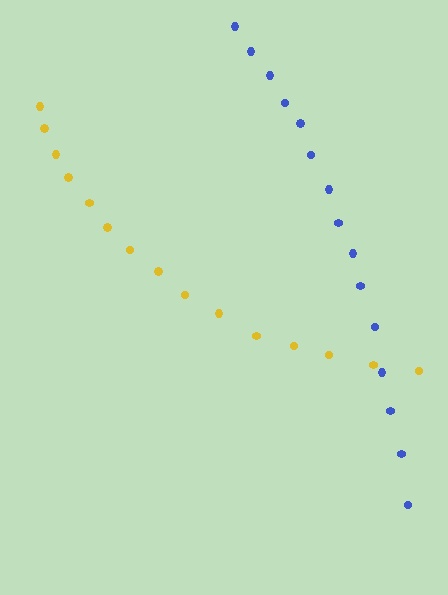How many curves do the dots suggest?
There are 2 distinct paths.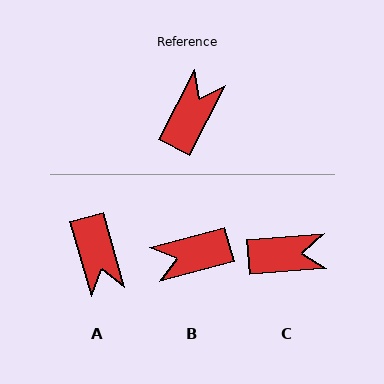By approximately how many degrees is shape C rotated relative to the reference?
Approximately 58 degrees clockwise.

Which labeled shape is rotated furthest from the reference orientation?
A, about 137 degrees away.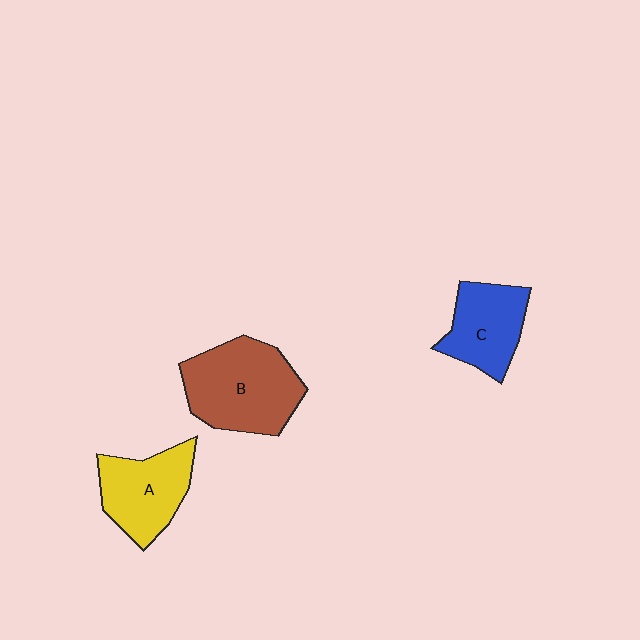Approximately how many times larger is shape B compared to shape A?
Approximately 1.3 times.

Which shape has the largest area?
Shape B (brown).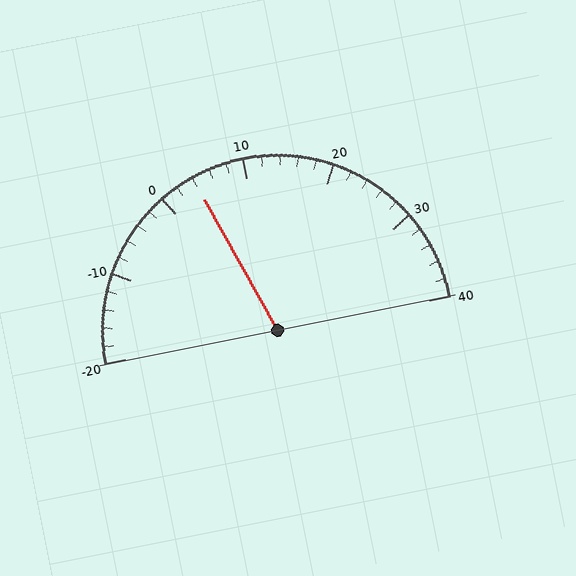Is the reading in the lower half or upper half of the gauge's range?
The reading is in the lower half of the range (-20 to 40).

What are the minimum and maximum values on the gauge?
The gauge ranges from -20 to 40.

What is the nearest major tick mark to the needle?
The nearest major tick mark is 0.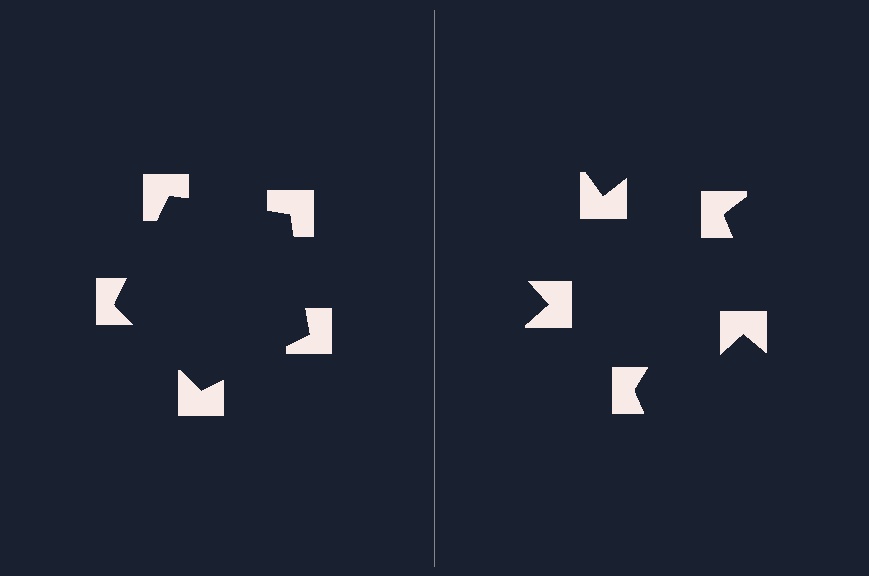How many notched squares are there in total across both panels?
10 — 5 on each side.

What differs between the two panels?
The notched squares are positioned identically on both sides; only the wedge orientations differ. On the left they align to a pentagon; on the right they are misaligned.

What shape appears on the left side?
An illusory pentagon.